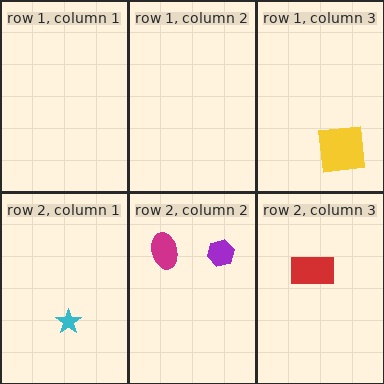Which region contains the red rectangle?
The row 2, column 3 region.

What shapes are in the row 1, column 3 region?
The yellow square.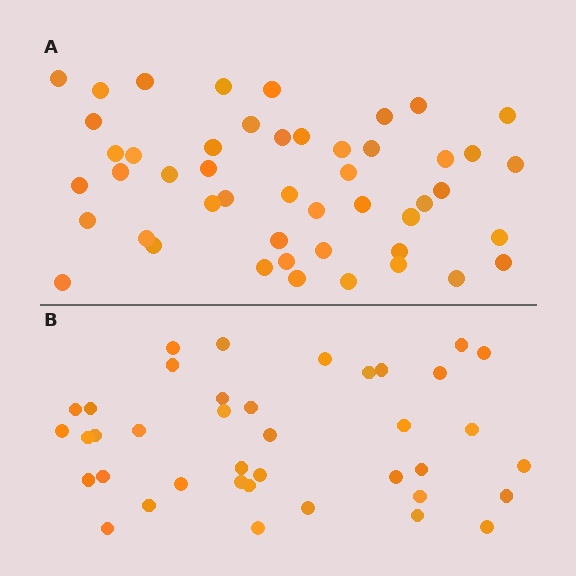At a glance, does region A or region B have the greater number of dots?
Region A (the top region) has more dots.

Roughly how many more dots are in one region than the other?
Region A has roughly 8 or so more dots than region B.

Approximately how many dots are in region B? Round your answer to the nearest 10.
About 40 dots. (The exact count is 39, which rounds to 40.)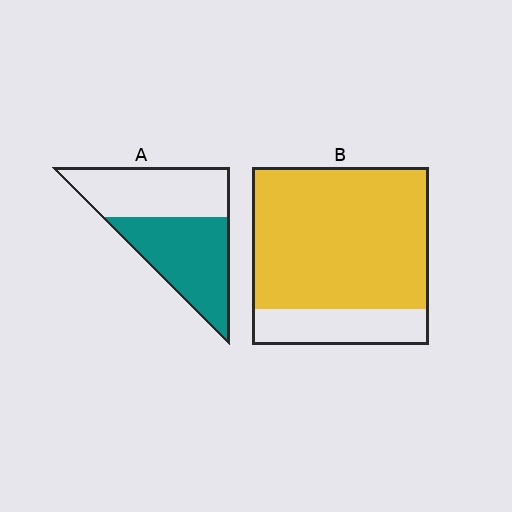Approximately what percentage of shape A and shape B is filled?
A is approximately 50% and B is approximately 80%.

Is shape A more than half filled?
Roughly half.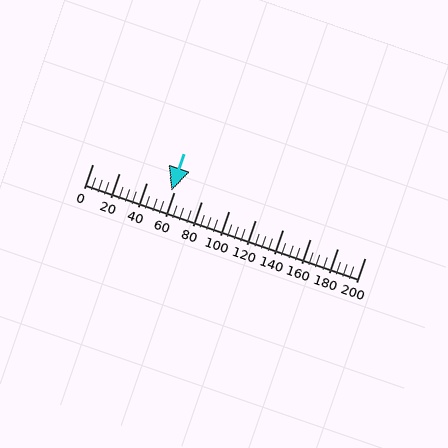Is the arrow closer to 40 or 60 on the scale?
The arrow is closer to 60.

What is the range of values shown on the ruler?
The ruler shows values from 0 to 200.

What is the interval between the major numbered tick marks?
The major tick marks are spaced 20 units apart.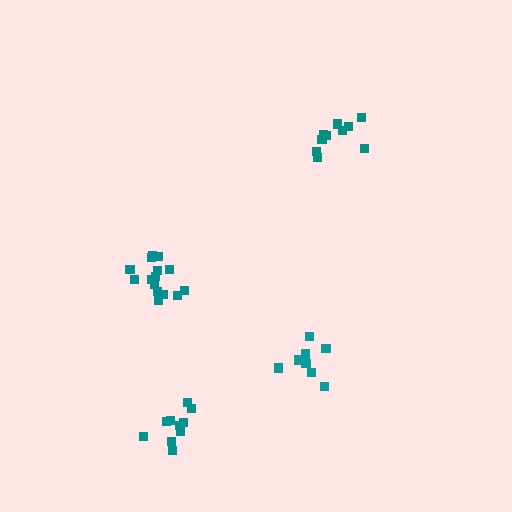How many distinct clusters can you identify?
There are 4 distinct clusters.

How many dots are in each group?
Group 1: 10 dots, Group 2: 15 dots, Group 3: 9 dots, Group 4: 10 dots (44 total).